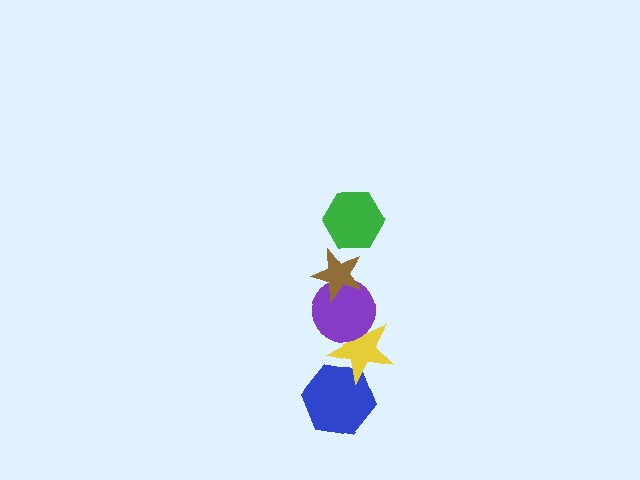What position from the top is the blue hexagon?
The blue hexagon is 5th from the top.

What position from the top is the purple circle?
The purple circle is 3rd from the top.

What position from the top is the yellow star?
The yellow star is 4th from the top.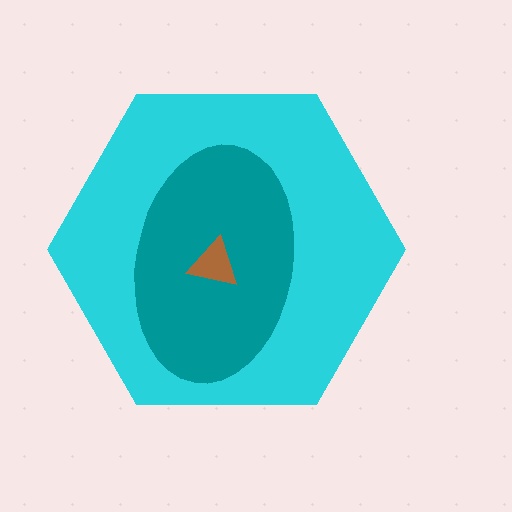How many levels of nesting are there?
3.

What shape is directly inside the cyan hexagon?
The teal ellipse.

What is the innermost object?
The brown triangle.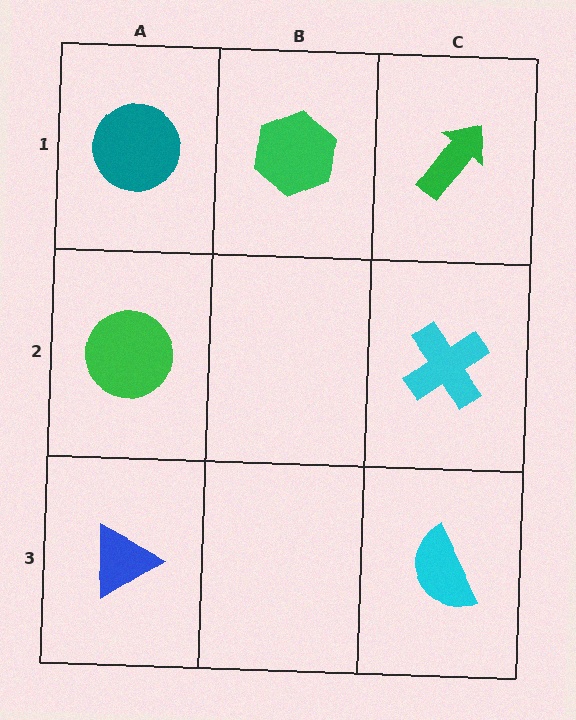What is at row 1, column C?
A green arrow.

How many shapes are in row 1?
3 shapes.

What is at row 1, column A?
A teal circle.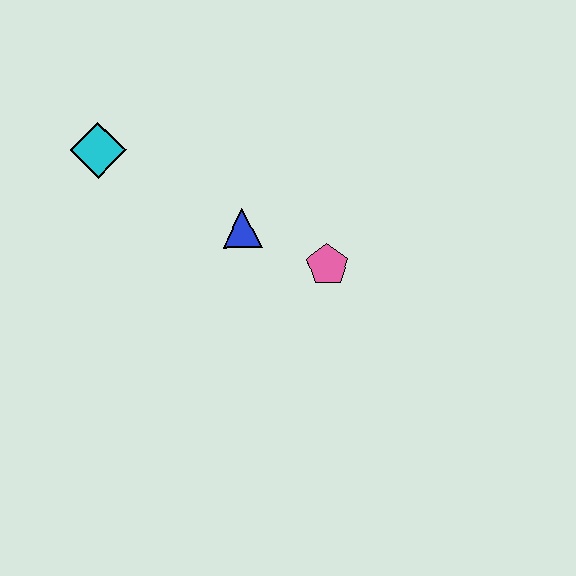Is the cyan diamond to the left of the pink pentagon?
Yes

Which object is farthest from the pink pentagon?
The cyan diamond is farthest from the pink pentagon.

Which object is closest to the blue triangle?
The pink pentagon is closest to the blue triangle.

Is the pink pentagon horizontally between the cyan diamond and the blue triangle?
No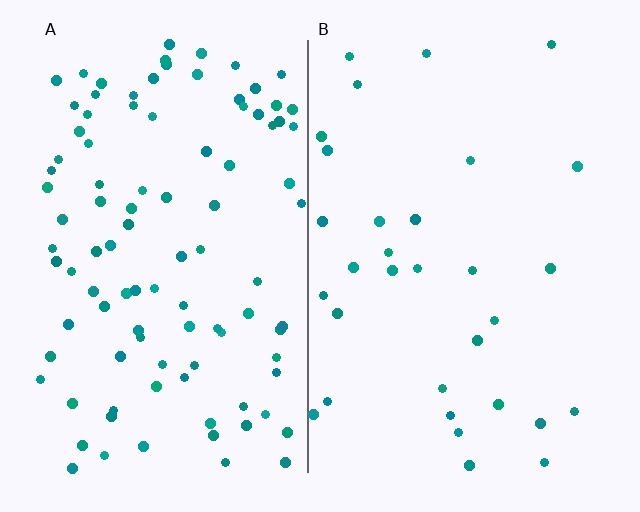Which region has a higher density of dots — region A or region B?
A (the left).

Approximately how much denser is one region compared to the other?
Approximately 3.2× — region A over region B.